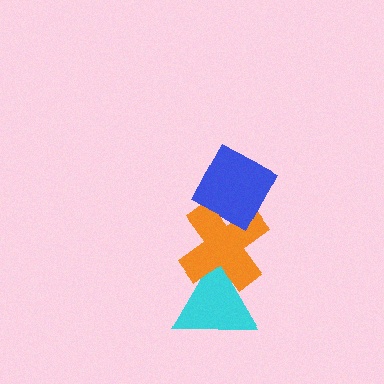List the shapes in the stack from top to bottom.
From top to bottom: the blue diamond, the orange cross, the cyan triangle.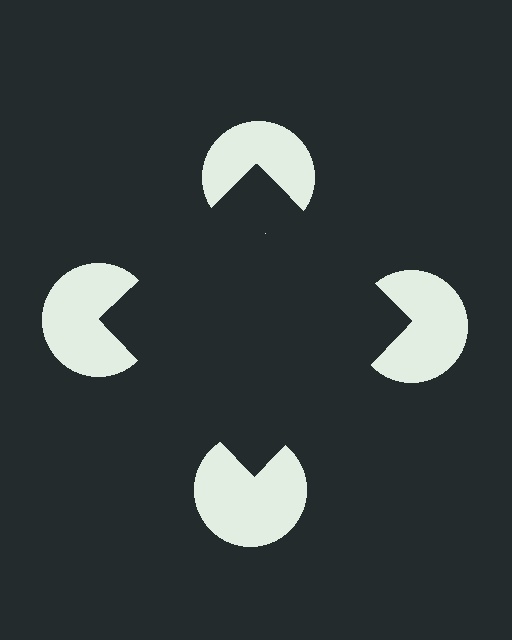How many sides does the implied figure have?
4 sides.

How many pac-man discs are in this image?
There are 4 — one at each vertex of the illusory square.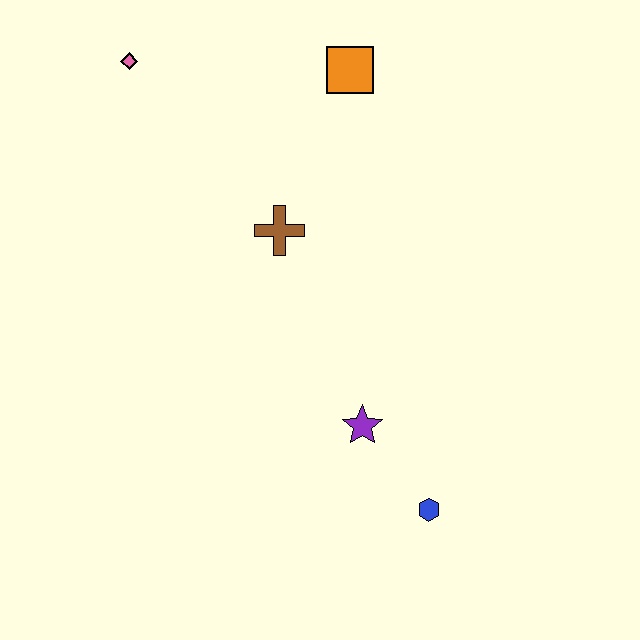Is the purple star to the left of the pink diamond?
No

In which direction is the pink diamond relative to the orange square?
The pink diamond is to the left of the orange square.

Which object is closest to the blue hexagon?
The purple star is closest to the blue hexagon.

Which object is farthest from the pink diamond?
The blue hexagon is farthest from the pink diamond.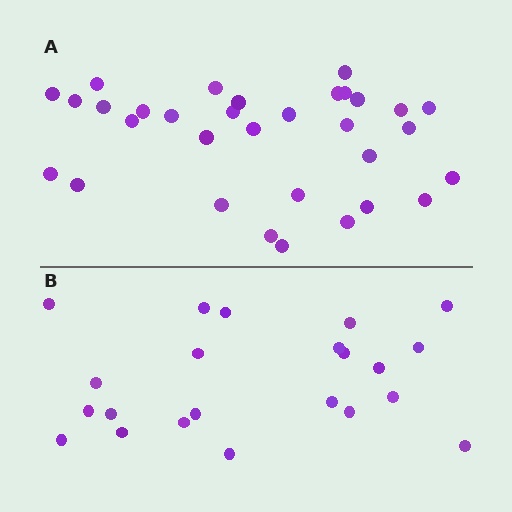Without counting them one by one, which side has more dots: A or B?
Region A (the top region) has more dots.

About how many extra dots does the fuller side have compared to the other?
Region A has roughly 10 or so more dots than region B.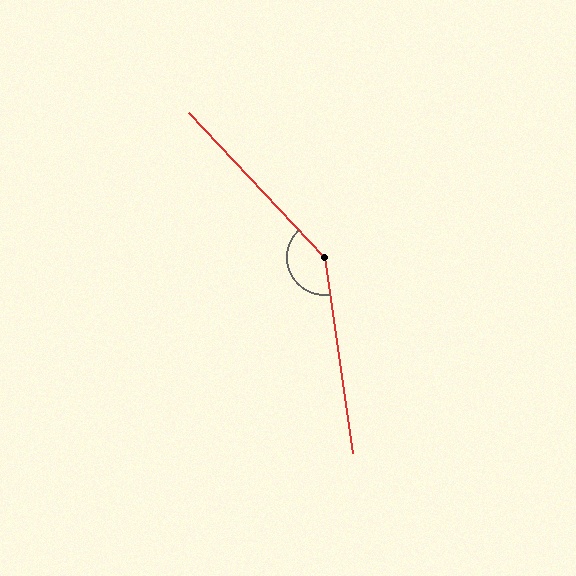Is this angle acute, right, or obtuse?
It is obtuse.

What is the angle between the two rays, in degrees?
Approximately 145 degrees.